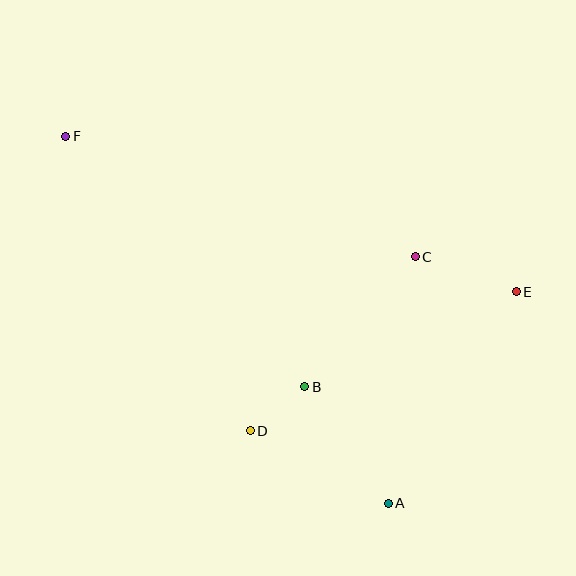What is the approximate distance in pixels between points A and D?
The distance between A and D is approximately 156 pixels.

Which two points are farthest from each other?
Points A and F are farthest from each other.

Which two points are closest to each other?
Points B and D are closest to each other.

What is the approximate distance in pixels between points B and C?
The distance between B and C is approximately 171 pixels.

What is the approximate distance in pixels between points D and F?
The distance between D and F is approximately 348 pixels.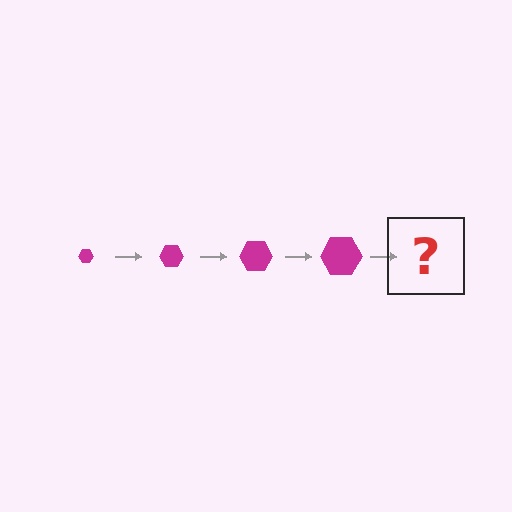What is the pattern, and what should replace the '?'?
The pattern is that the hexagon gets progressively larger each step. The '?' should be a magenta hexagon, larger than the previous one.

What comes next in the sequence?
The next element should be a magenta hexagon, larger than the previous one.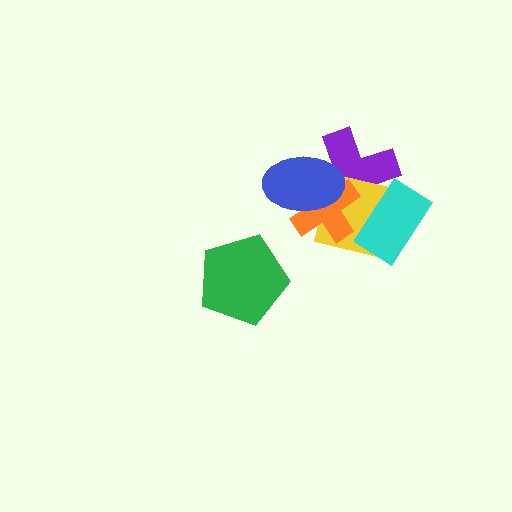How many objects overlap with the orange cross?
3 objects overlap with the orange cross.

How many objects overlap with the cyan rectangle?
2 objects overlap with the cyan rectangle.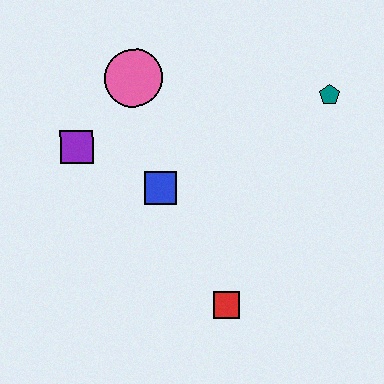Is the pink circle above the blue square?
Yes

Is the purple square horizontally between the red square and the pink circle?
No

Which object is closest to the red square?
The blue square is closest to the red square.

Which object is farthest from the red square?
The pink circle is farthest from the red square.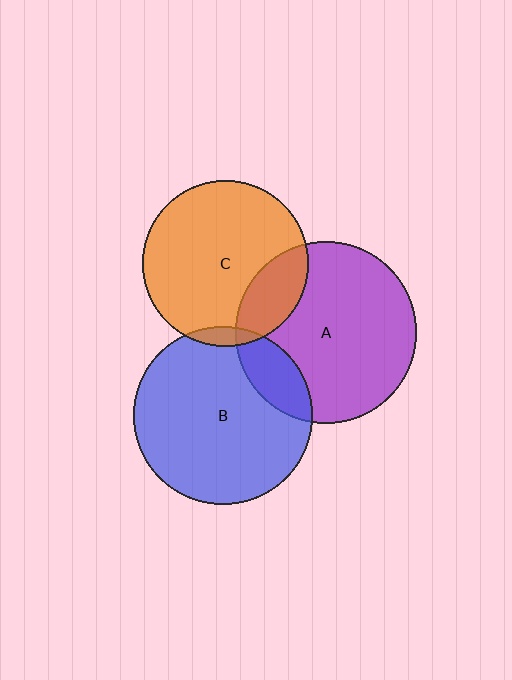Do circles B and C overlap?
Yes.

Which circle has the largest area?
Circle A (purple).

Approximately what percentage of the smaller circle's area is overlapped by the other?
Approximately 5%.